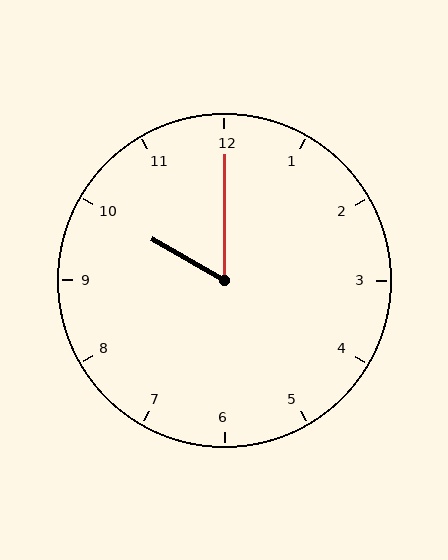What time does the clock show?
10:00.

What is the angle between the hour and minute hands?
Approximately 60 degrees.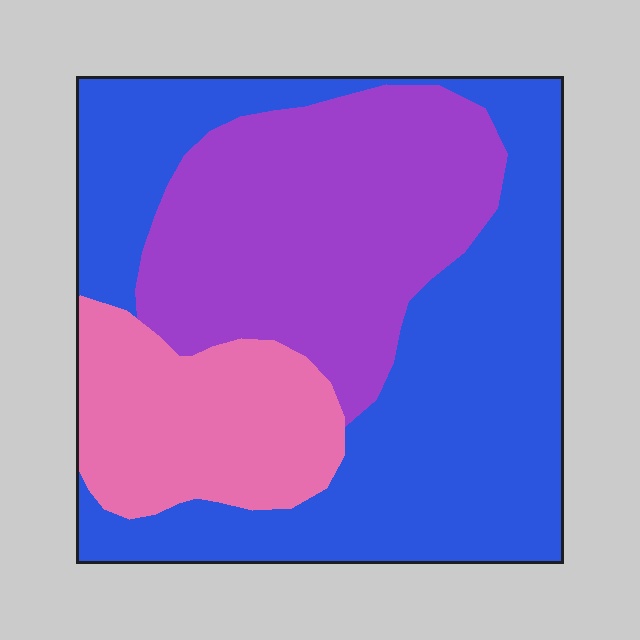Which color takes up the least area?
Pink, at roughly 20%.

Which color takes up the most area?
Blue, at roughly 50%.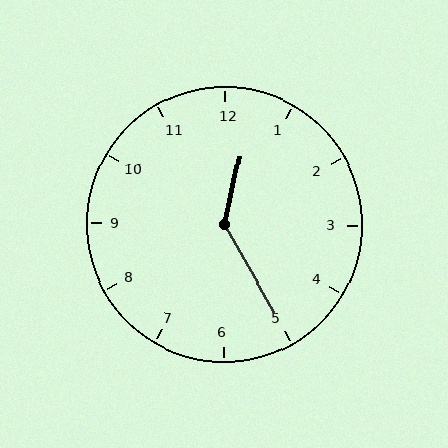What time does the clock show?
12:25.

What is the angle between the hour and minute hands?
Approximately 138 degrees.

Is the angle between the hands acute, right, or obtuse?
It is obtuse.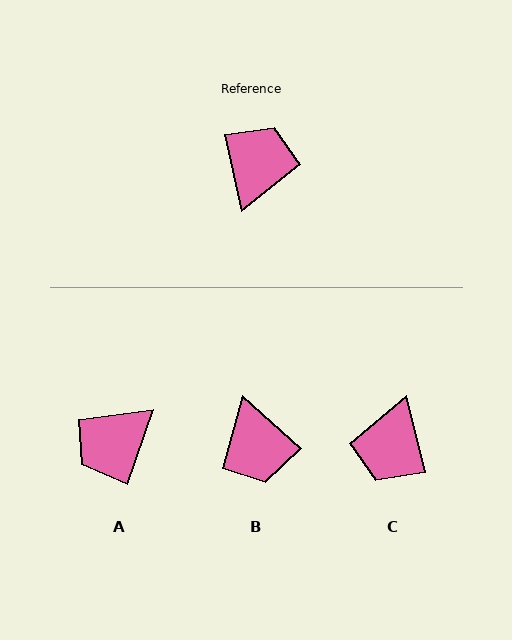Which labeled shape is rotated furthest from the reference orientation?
C, about 179 degrees away.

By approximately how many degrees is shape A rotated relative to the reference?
Approximately 148 degrees counter-clockwise.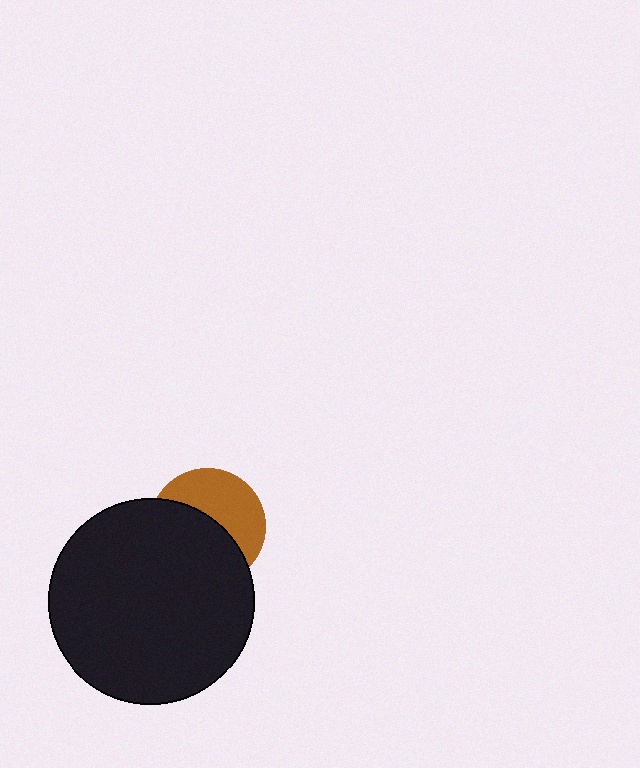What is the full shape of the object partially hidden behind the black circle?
The partially hidden object is a brown circle.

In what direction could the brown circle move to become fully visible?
The brown circle could move up. That would shift it out from behind the black circle entirely.